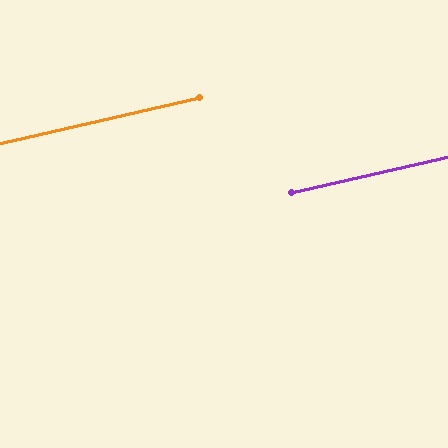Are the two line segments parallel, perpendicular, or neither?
Parallel — their directions differ by only 0.0°.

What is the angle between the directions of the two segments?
Approximately 0 degrees.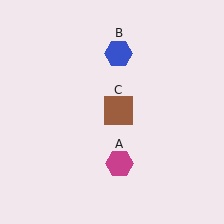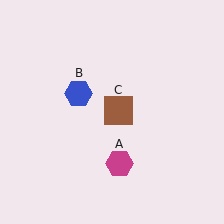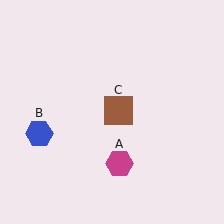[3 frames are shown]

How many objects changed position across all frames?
1 object changed position: blue hexagon (object B).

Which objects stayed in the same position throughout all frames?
Magenta hexagon (object A) and brown square (object C) remained stationary.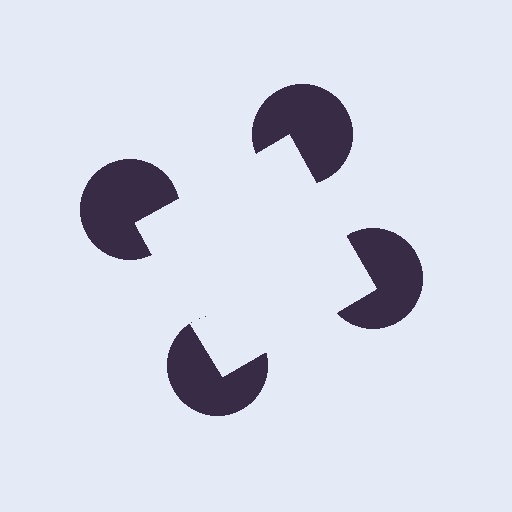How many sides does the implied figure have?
4 sides.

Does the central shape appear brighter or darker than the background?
It typically appears slightly brighter than the background, even though no actual brightness change is drawn.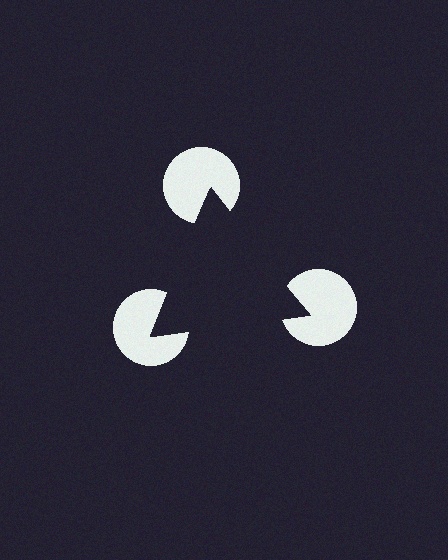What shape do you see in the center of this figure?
An illusory triangle — its edges are inferred from the aligned wedge cuts in the pac-man discs, not physically drawn.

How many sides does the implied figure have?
3 sides.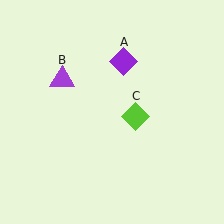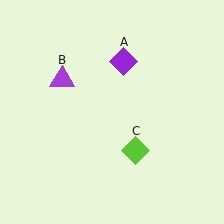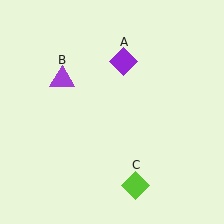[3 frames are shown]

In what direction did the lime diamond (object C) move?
The lime diamond (object C) moved down.